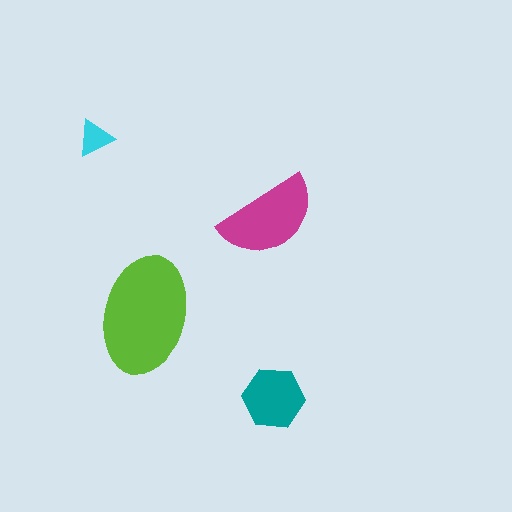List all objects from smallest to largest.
The cyan triangle, the teal hexagon, the magenta semicircle, the lime ellipse.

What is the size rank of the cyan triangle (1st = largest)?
4th.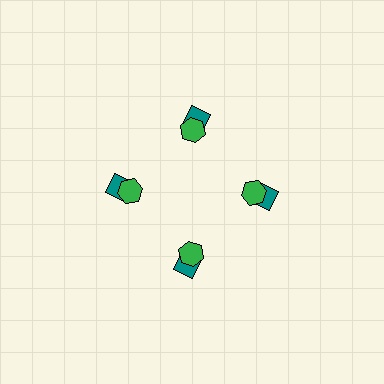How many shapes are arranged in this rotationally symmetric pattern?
There are 8 shapes, arranged in 4 groups of 2.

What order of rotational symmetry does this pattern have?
This pattern has 4-fold rotational symmetry.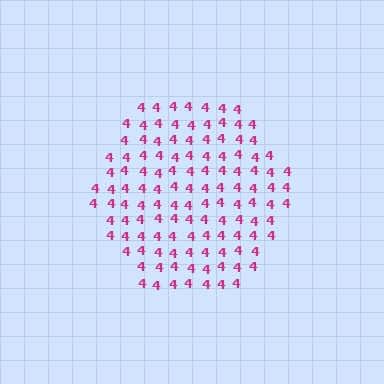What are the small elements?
The small elements are digit 4's.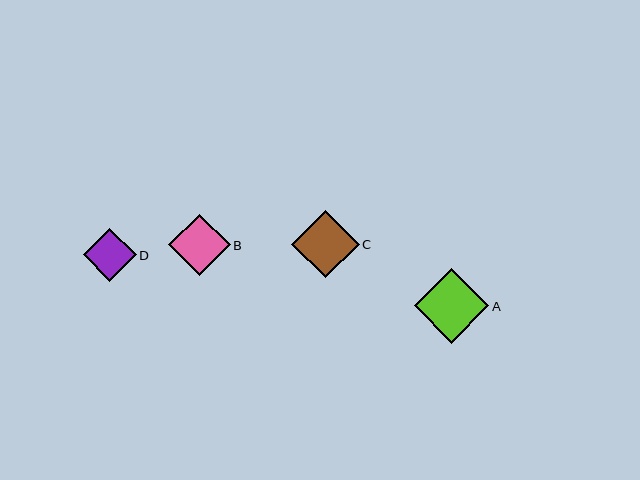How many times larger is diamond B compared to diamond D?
Diamond B is approximately 1.2 times the size of diamond D.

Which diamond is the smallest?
Diamond D is the smallest with a size of approximately 53 pixels.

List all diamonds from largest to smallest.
From largest to smallest: A, C, B, D.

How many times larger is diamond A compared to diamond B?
Diamond A is approximately 1.2 times the size of diamond B.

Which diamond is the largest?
Diamond A is the largest with a size of approximately 74 pixels.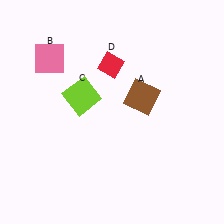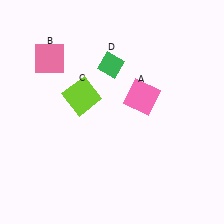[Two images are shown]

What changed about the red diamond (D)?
In Image 1, D is red. In Image 2, it changed to green.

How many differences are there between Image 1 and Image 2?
There are 2 differences between the two images.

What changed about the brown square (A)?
In Image 1, A is brown. In Image 2, it changed to pink.